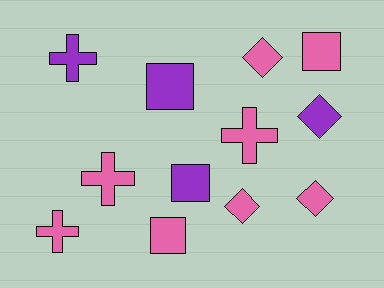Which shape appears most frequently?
Cross, with 4 objects.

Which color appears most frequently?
Pink, with 8 objects.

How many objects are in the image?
There are 12 objects.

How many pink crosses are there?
There are 3 pink crosses.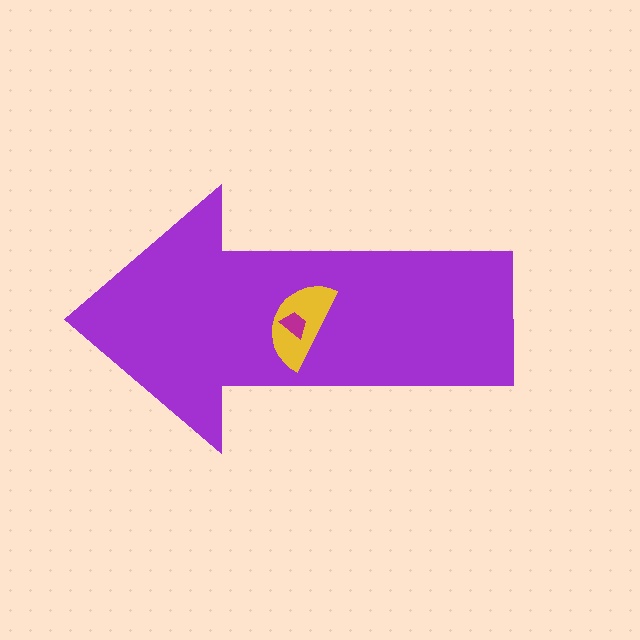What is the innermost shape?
The magenta trapezoid.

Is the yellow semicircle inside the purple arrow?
Yes.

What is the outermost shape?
The purple arrow.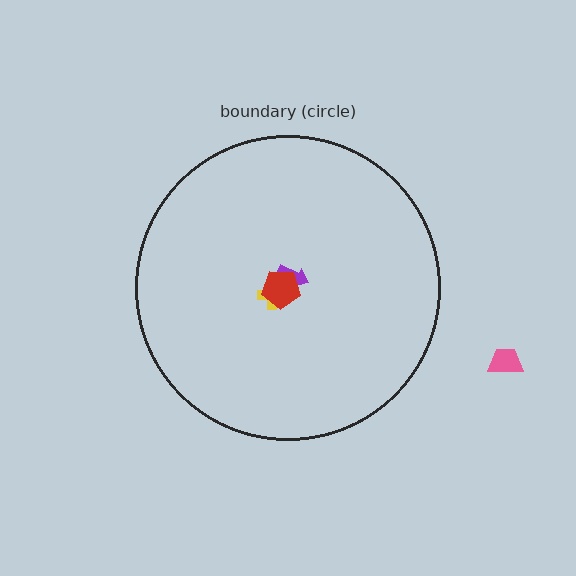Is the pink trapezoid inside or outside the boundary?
Outside.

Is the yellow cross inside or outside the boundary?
Inside.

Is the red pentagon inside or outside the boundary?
Inside.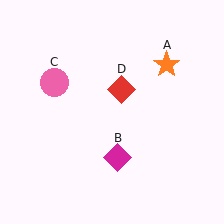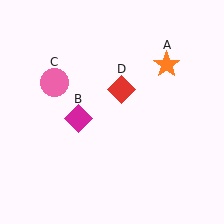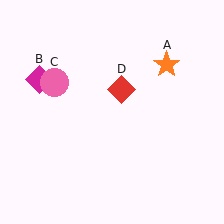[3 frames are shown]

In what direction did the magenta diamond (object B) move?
The magenta diamond (object B) moved up and to the left.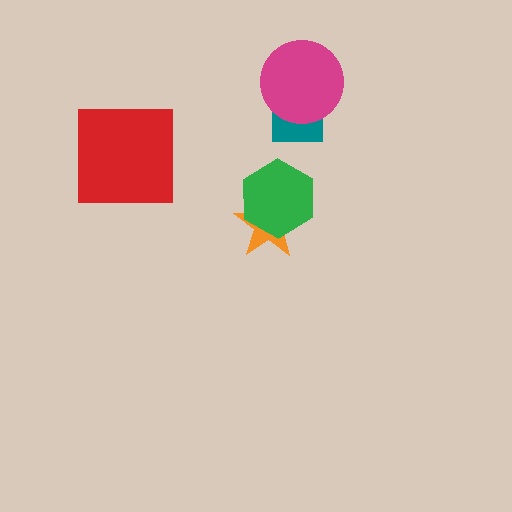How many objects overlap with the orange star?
1 object overlaps with the orange star.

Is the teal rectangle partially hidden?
Yes, it is partially covered by another shape.